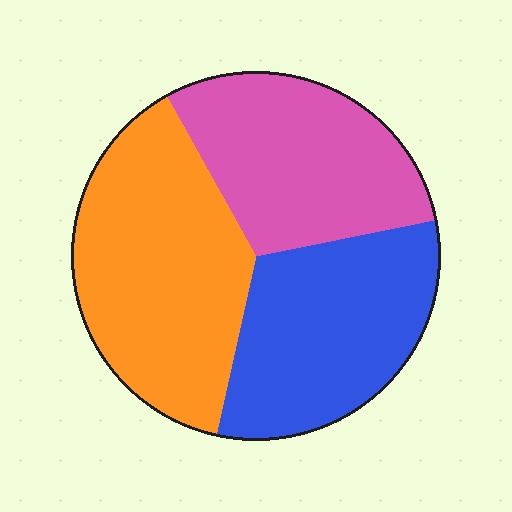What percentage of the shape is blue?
Blue covers 31% of the shape.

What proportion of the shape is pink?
Pink covers 30% of the shape.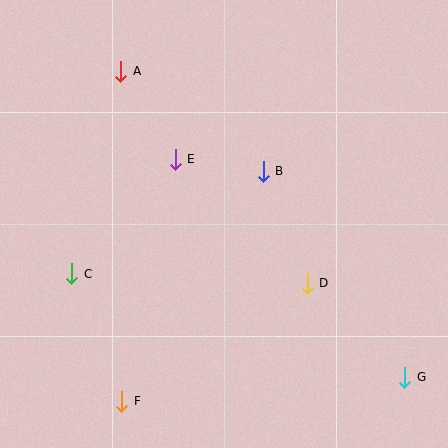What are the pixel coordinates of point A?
Point A is at (121, 71).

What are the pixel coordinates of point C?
Point C is at (72, 274).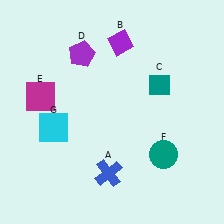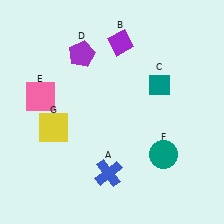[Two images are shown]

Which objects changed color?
E changed from magenta to pink. G changed from cyan to yellow.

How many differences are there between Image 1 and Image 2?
There are 2 differences between the two images.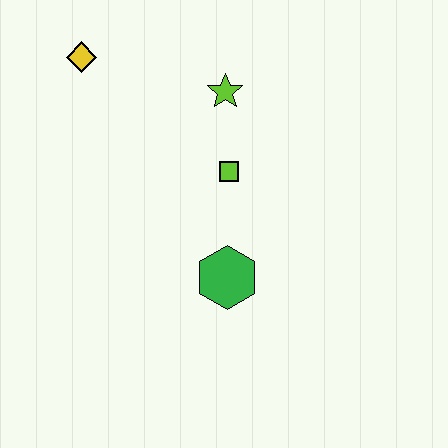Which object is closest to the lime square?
The lime star is closest to the lime square.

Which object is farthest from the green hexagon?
The yellow diamond is farthest from the green hexagon.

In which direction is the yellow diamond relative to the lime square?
The yellow diamond is to the left of the lime square.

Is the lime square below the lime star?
Yes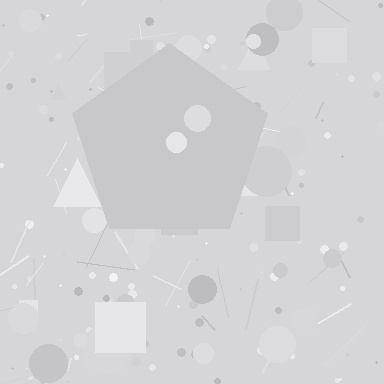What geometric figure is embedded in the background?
A pentagon is embedded in the background.